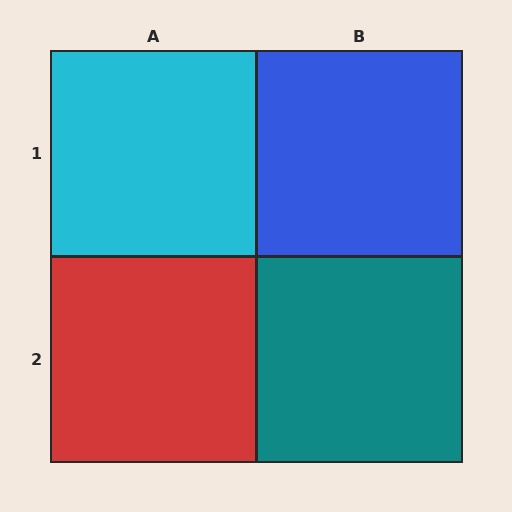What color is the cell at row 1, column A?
Cyan.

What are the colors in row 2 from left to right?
Red, teal.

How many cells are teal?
1 cell is teal.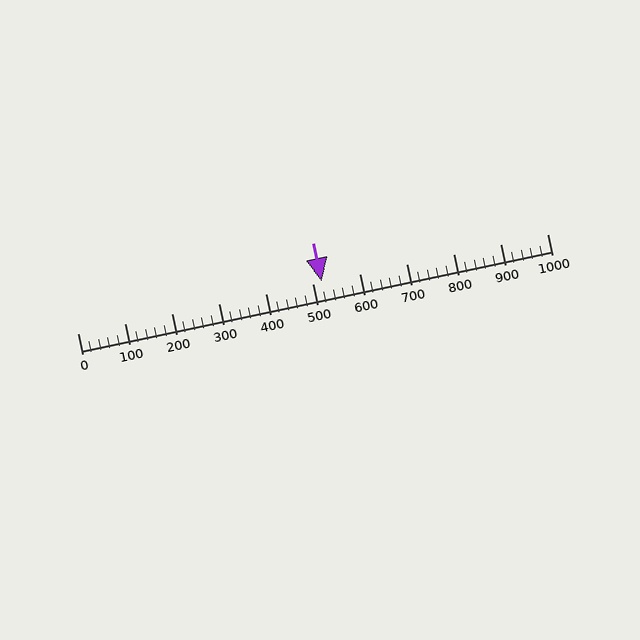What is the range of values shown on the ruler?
The ruler shows values from 0 to 1000.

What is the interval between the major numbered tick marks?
The major tick marks are spaced 100 units apart.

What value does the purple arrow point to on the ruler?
The purple arrow points to approximately 520.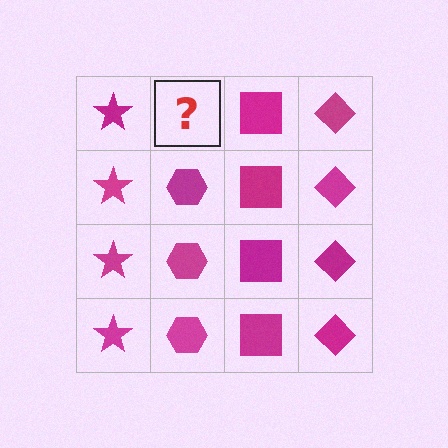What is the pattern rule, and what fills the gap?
The rule is that each column has a consistent shape. The gap should be filled with a magenta hexagon.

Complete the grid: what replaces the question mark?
The question mark should be replaced with a magenta hexagon.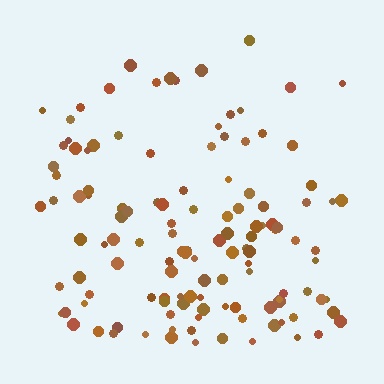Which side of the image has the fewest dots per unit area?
The top.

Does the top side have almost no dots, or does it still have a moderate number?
Still a moderate number, just noticeably fewer than the bottom.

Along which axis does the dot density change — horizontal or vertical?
Vertical.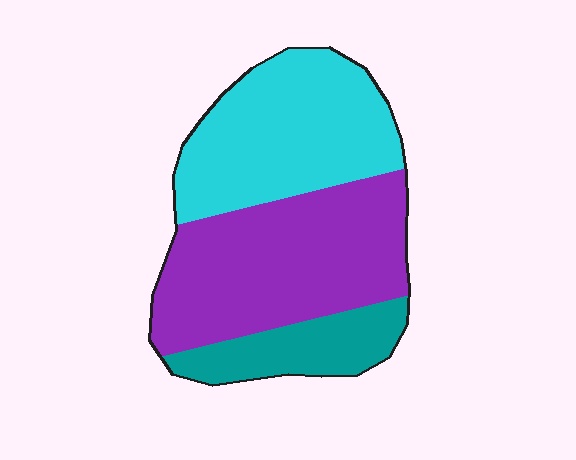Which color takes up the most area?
Purple, at roughly 45%.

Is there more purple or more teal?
Purple.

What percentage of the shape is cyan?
Cyan takes up about three eighths (3/8) of the shape.